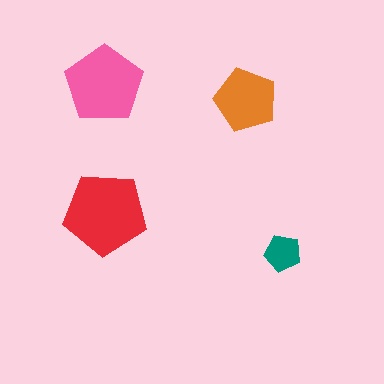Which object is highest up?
The pink pentagon is topmost.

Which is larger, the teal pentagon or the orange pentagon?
The orange one.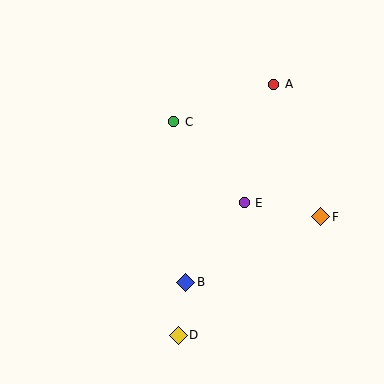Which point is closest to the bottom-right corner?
Point F is closest to the bottom-right corner.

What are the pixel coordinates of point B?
Point B is at (186, 282).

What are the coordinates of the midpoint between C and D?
The midpoint between C and D is at (176, 229).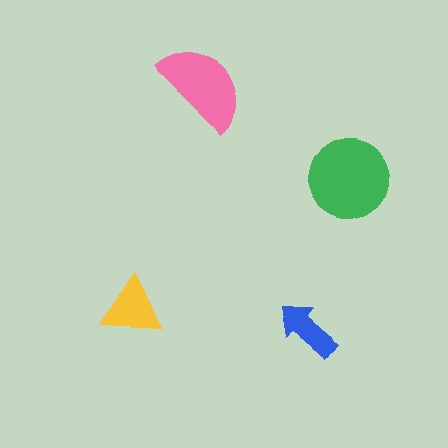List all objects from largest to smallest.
The green circle, the pink semicircle, the yellow triangle, the blue arrow.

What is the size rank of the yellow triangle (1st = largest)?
3rd.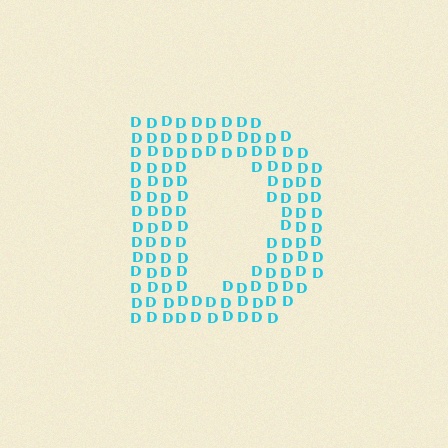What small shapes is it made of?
It is made of small letter D's.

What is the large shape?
The large shape is the letter D.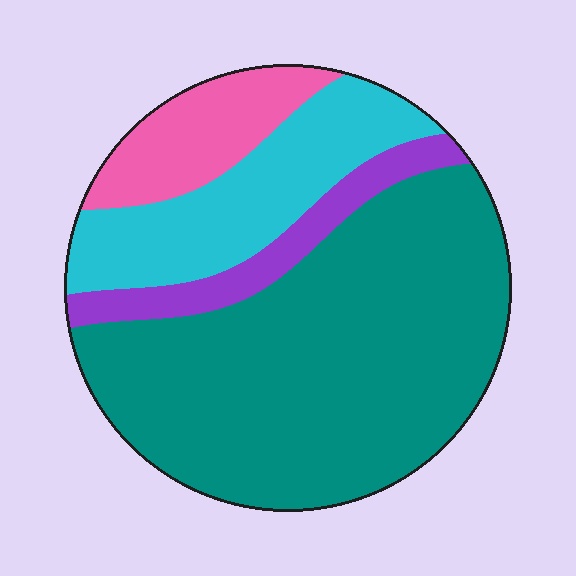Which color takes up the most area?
Teal, at roughly 60%.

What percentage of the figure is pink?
Pink takes up less than a quarter of the figure.